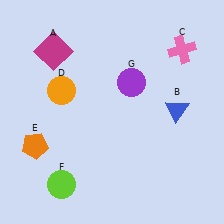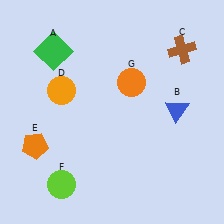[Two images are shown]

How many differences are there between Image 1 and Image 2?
There are 3 differences between the two images.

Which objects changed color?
A changed from magenta to green. C changed from pink to brown. G changed from purple to orange.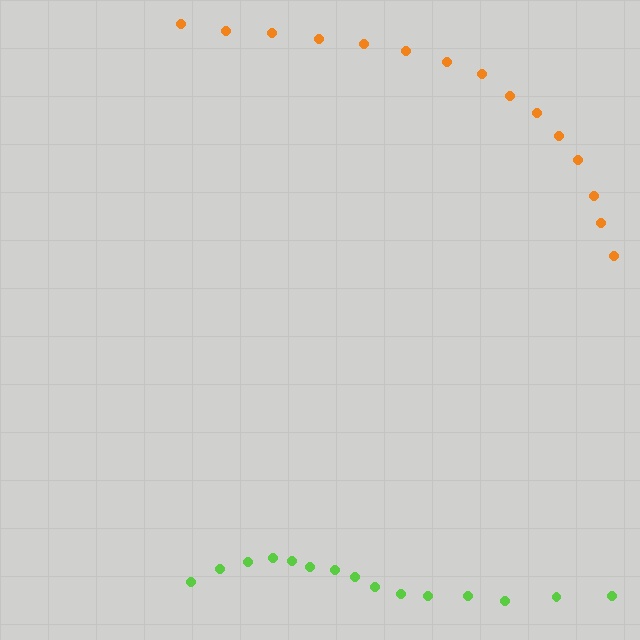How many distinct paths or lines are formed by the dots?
There are 2 distinct paths.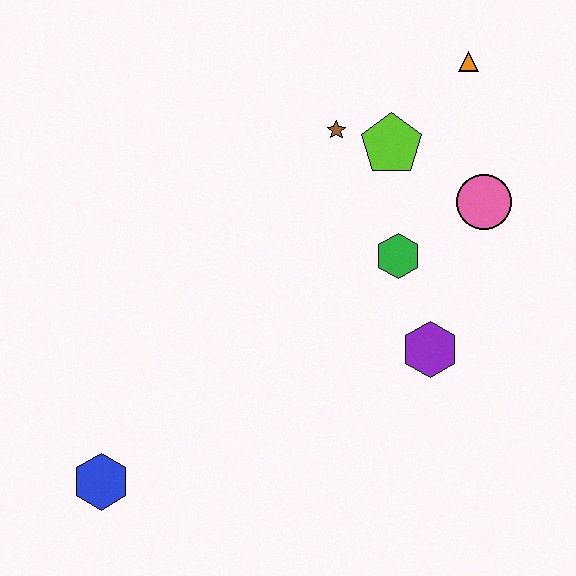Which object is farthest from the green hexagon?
The blue hexagon is farthest from the green hexagon.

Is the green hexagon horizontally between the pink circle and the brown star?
Yes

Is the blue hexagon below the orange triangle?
Yes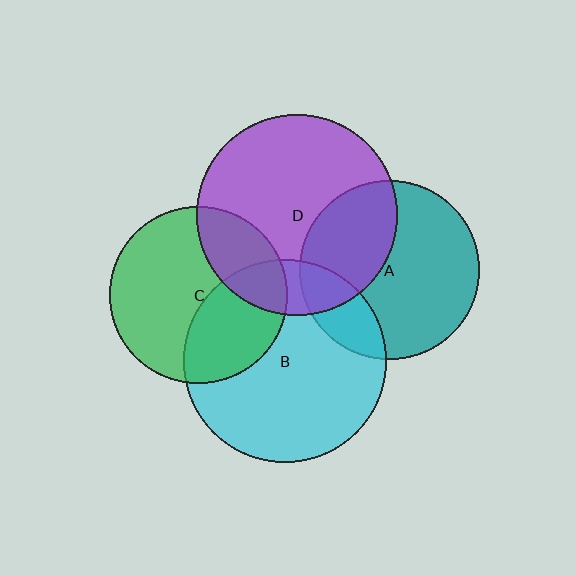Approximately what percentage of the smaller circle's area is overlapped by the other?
Approximately 35%.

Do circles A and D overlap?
Yes.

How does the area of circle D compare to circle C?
Approximately 1.3 times.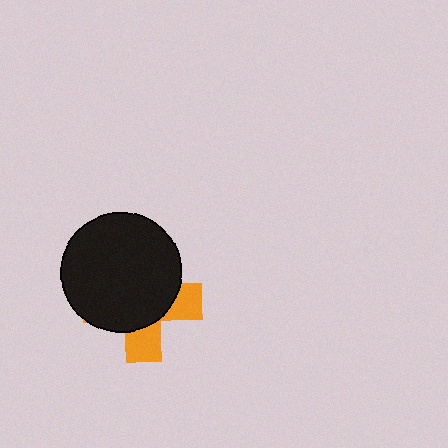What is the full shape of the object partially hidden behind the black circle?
The partially hidden object is an orange cross.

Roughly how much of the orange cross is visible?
A small part of it is visible (roughly 31%).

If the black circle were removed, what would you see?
You would see the complete orange cross.